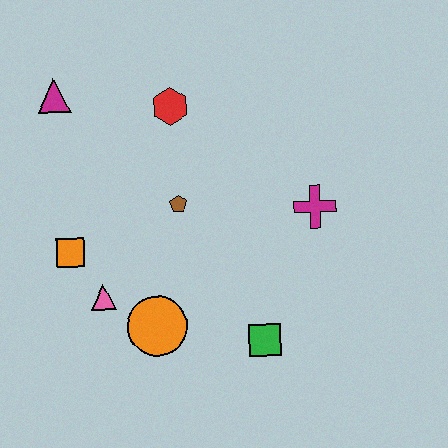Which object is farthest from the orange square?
The magenta cross is farthest from the orange square.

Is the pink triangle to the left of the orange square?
No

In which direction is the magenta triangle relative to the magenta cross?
The magenta triangle is to the left of the magenta cross.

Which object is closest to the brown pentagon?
The red hexagon is closest to the brown pentagon.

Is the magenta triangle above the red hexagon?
Yes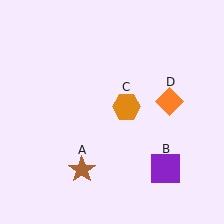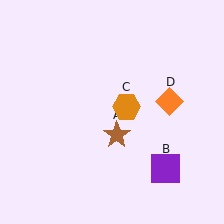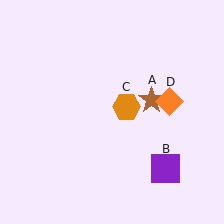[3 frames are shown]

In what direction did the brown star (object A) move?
The brown star (object A) moved up and to the right.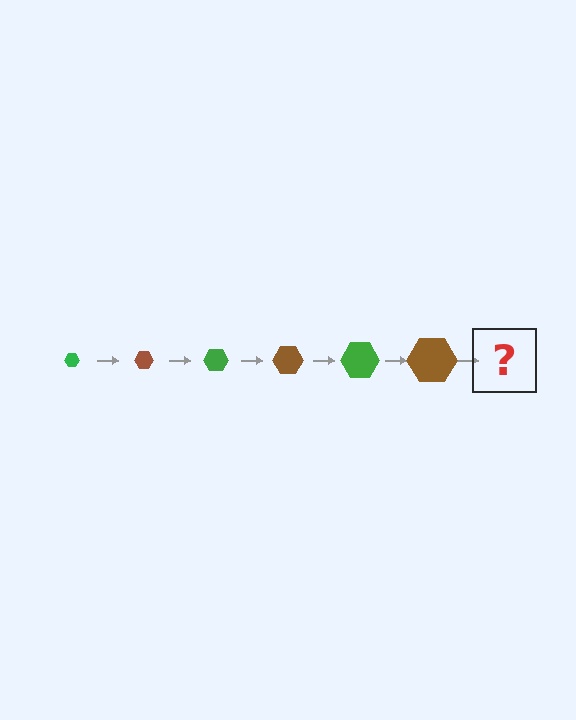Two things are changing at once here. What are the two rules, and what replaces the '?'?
The two rules are that the hexagon grows larger each step and the color cycles through green and brown. The '?' should be a green hexagon, larger than the previous one.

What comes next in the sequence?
The next element should be a green hexagon, larger than the previous one.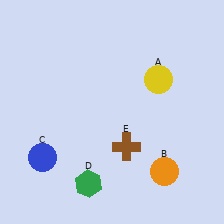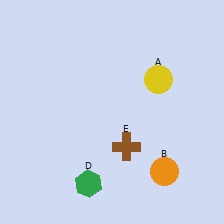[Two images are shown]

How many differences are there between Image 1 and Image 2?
There is 1 difference between the two images.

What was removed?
The blue circle (C) was removed in Image 2.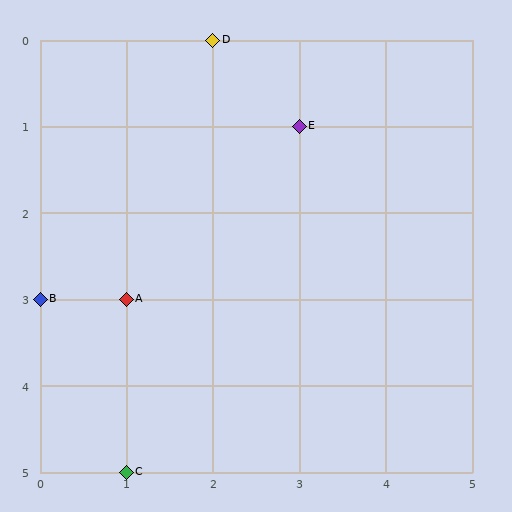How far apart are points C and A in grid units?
Points C and A are 2 rows apart.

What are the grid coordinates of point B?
Point B is at grid coordinates (0, 3).